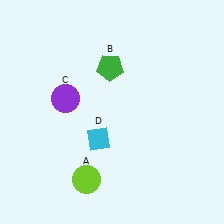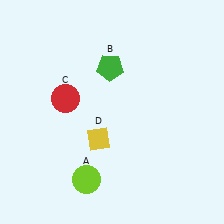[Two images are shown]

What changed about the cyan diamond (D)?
In Image 1, D is cyan. In Image 2, it changed to yellow.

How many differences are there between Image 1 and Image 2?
There are 2 differences between the two images.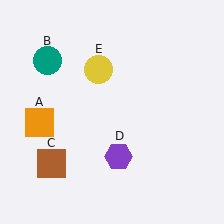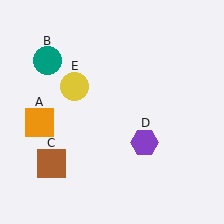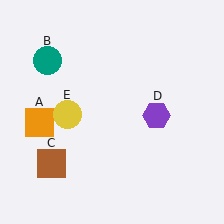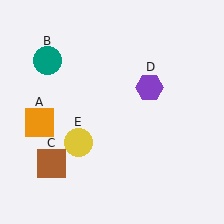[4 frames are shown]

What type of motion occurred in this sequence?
The purple hexagon (object D), yellow circle (object E) rotated counterclockwise around the center of the scene.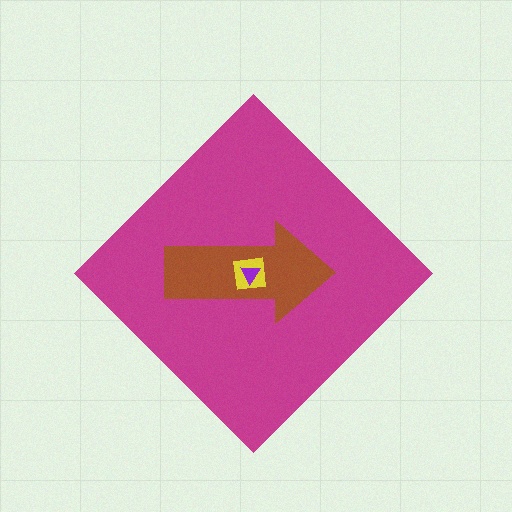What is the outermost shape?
The magenta diamond.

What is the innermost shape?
The purple triangle.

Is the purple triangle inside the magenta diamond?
Yes.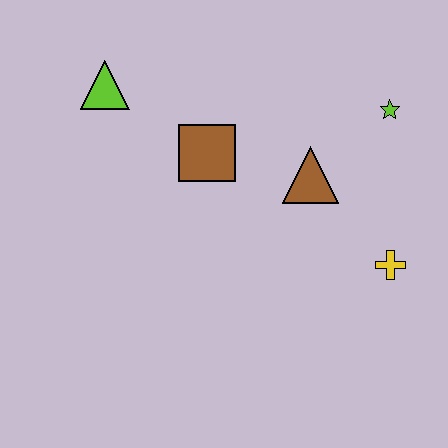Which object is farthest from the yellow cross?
The lime triangle is farthest from the yellow cross.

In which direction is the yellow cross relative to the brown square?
The yellow cross is to the right of the brown square.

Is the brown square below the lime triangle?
Yes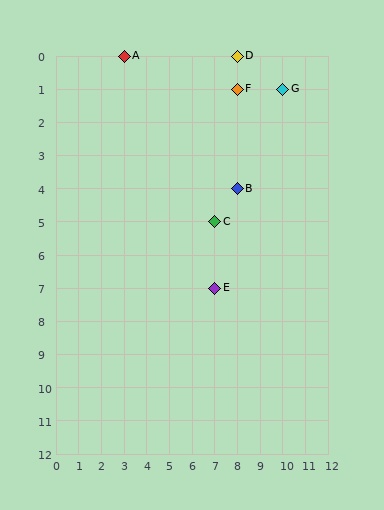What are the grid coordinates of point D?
Point D is at grid coordinates (8, 0).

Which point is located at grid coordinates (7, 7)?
Point E is at (7, 7).